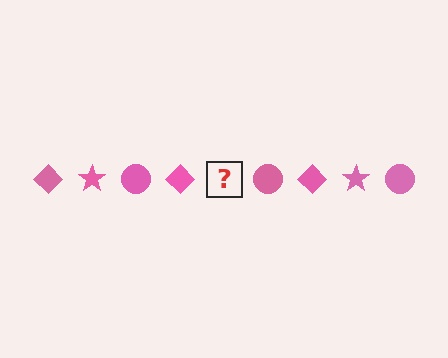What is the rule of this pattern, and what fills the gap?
The rule is that the pattern cycles through diamond, star, circle shapes in pink. The gap should be filled with a pink star.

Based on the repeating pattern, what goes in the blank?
The blank should be a pink star.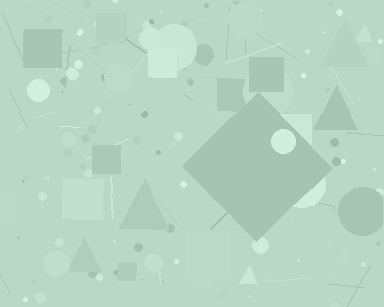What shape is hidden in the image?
A diamond is hidden in the image.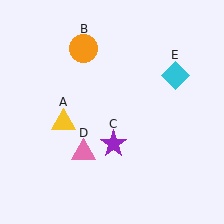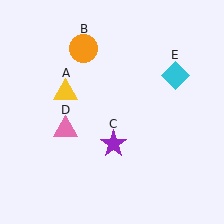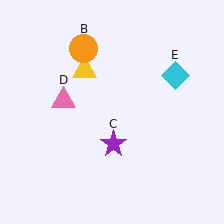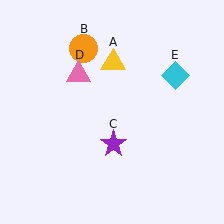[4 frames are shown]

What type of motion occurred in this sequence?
The yellow triangle (object A), pink triangle (object D) rotated clockwise around the center of the scene.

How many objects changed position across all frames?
2 objects changed position: yellow triangle (object A), pink triangle (object D).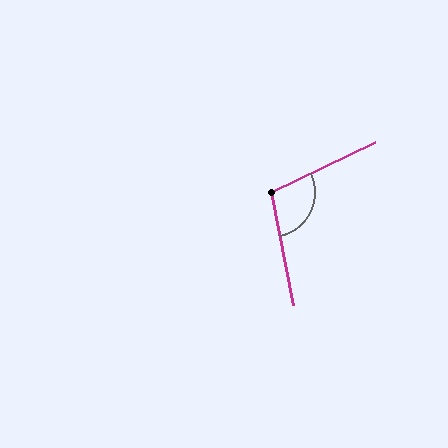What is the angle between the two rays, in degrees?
Approximately 104 degrees.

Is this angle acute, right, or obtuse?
It is obtuse.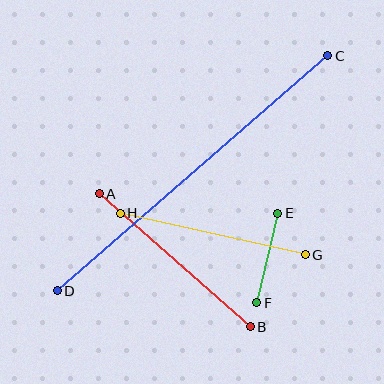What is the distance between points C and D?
The distance is approximately 358 pixels.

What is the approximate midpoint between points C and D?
The midpoint is at approximately (193, 173) pixels.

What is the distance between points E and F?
The distance is approximately 92 pixels.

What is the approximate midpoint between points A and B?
The midpoint is at approximately (175, 260) pixels.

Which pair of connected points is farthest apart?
Points C and D are farthest apart.